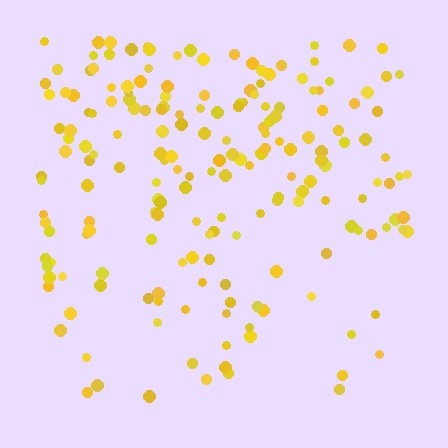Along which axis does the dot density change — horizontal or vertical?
Vertical.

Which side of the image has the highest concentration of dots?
The top.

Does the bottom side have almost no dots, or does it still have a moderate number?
Still a moderate number, just noticeably fewer than the top.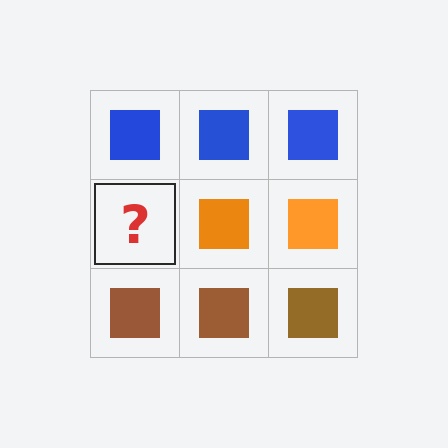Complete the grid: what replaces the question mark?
The question mark should be replaced with an orange square.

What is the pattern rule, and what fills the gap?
The rule is that each row has a consistent color. The gap should be filled with an orange square.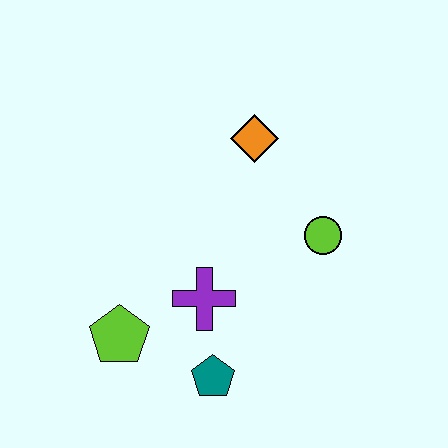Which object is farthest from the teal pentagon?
The orange diamond is farthest from the teal pentagon.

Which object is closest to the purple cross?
The teal pentagon is closest to the purple cross.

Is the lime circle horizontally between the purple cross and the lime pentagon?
No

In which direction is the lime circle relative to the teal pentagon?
The lime circle is above the teal pentagon.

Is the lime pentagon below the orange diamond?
Yes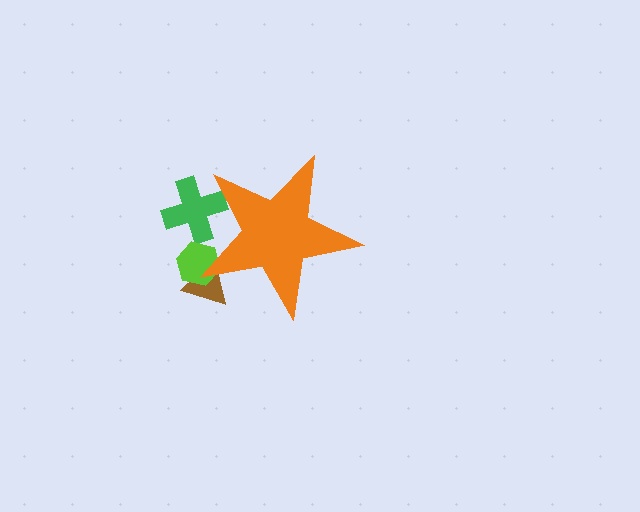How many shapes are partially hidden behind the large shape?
3 shapes are partially hidden.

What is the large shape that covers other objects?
An orange star.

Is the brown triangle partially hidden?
Yes, the brown triangle is partially hidden behind the orange star.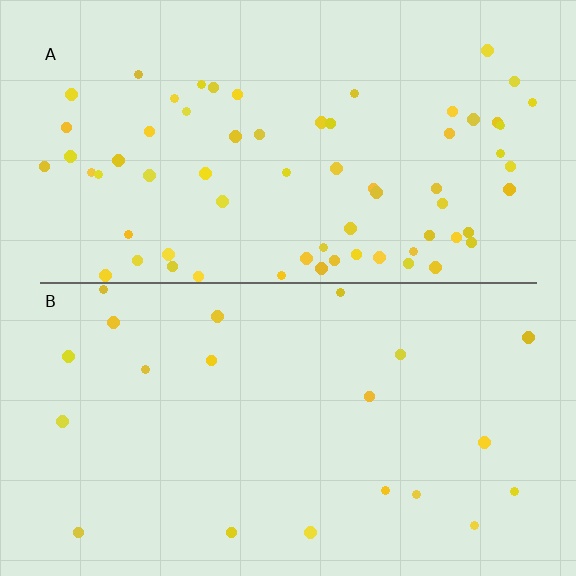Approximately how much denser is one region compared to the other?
Approximately 3.3× — region A over region B.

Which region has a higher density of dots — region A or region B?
A (the top).